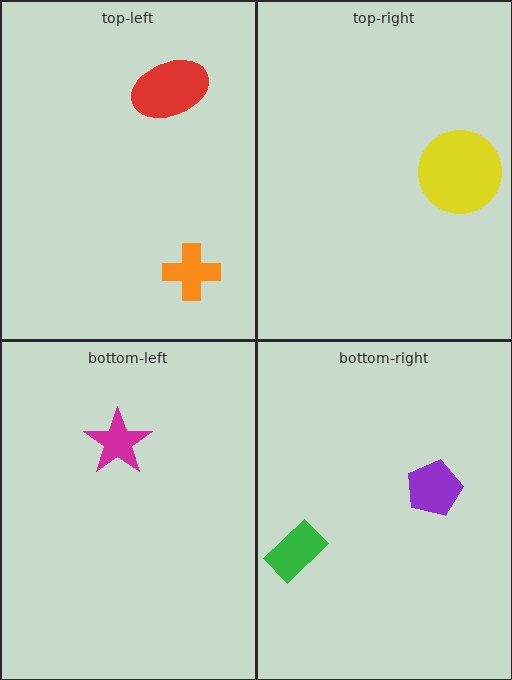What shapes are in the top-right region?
The yellow circle.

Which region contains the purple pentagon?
The bottom-right region.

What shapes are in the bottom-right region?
The green rectangle, the purple pentagon.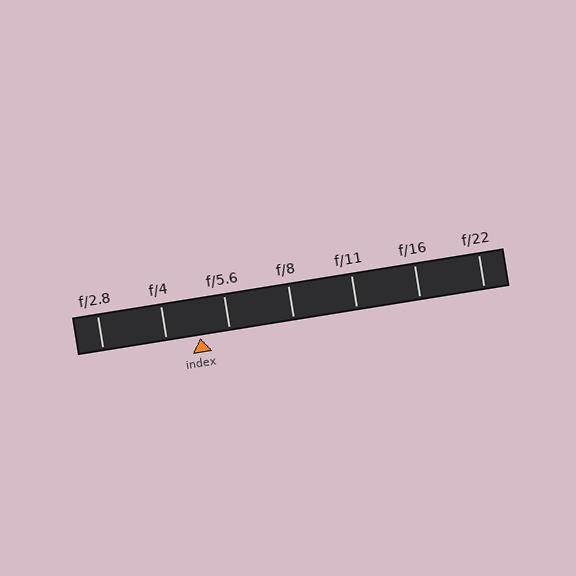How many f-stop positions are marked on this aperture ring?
There are 7 f-stop positions marked.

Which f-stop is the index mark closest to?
The index mark is closest to f/5.6.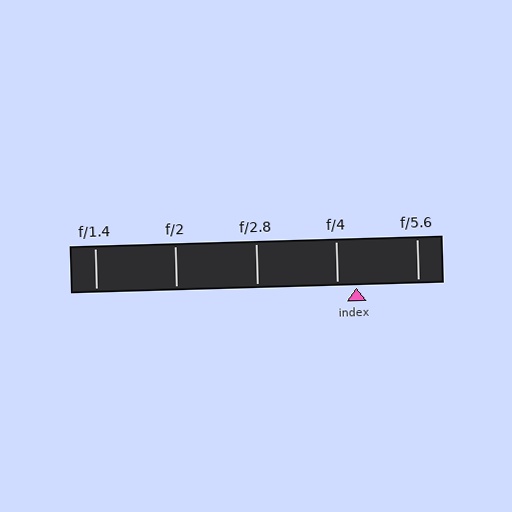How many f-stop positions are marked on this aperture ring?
There are 5 f-stop positions marked.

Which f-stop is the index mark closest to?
The index mark is closest to f/4.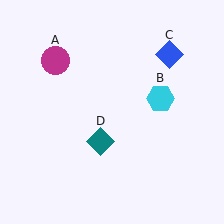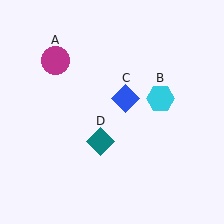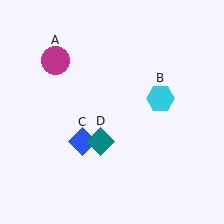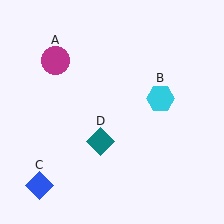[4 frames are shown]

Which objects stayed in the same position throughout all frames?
Magenta circle (object A) and cyan hexagon (object B) and teal diamond (object D) remained stationary.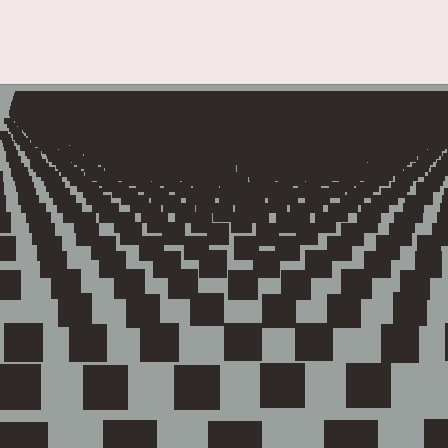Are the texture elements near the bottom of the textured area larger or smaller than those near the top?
Larger. Near the bottom, elements are closer to the viewer and appear at a bigger on-screen size.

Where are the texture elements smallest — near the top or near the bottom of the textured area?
Near the top.